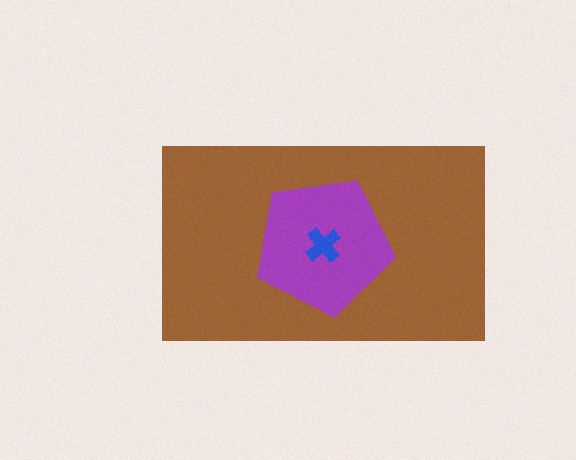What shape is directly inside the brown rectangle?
The purple pentagon.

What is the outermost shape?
The brown rectangle.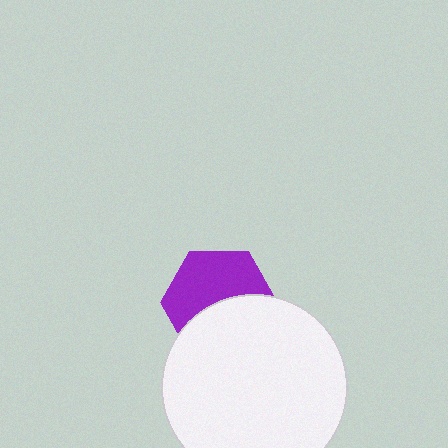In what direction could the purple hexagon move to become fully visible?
The purple hexagon could move up. That would shift it out from behind the white circle entirely.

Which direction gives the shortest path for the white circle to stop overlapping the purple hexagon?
Moving down gives the shortest separation.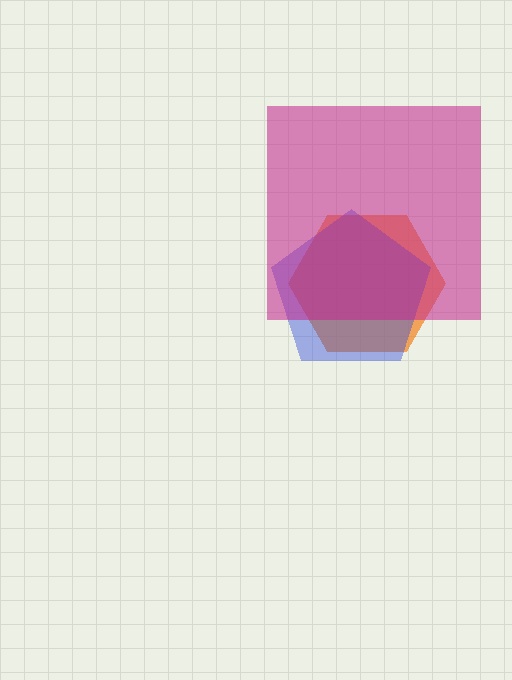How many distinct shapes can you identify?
There are 3 distinct shapes: an orange hexagon, a blue pentagon, a magenta square.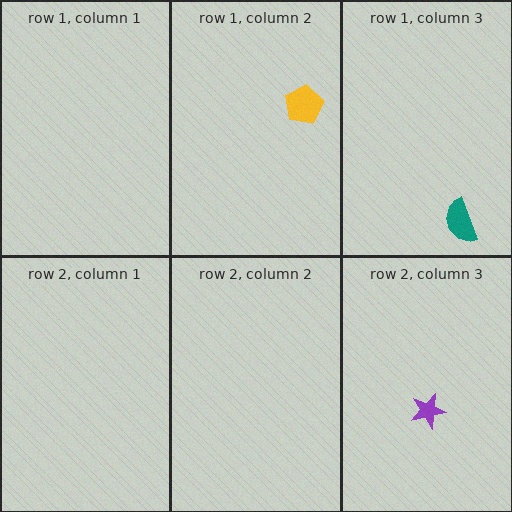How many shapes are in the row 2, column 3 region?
1.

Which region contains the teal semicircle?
The row 1, column 3 region.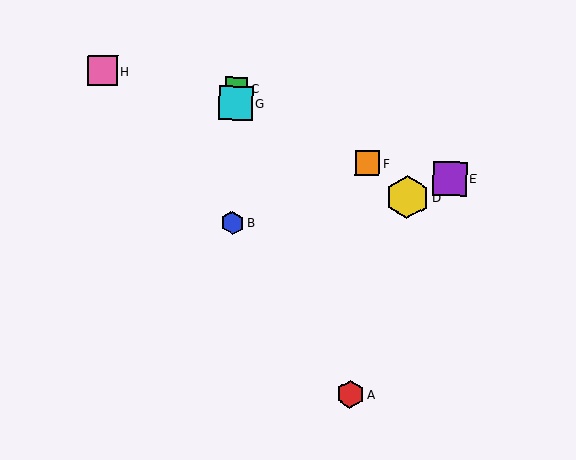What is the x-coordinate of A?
Object A is at x≈350.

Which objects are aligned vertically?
Objects B, C, G are aligned vertically.